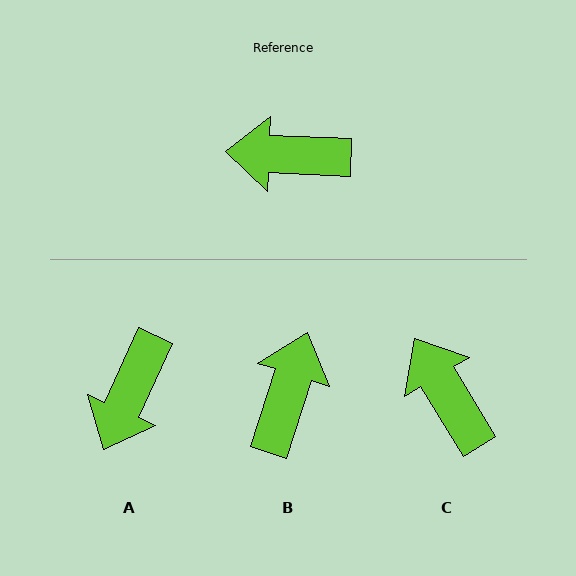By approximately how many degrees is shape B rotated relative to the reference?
Approximately 105 degrees clockwise.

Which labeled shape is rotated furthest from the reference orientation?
B, about 105 degrees away.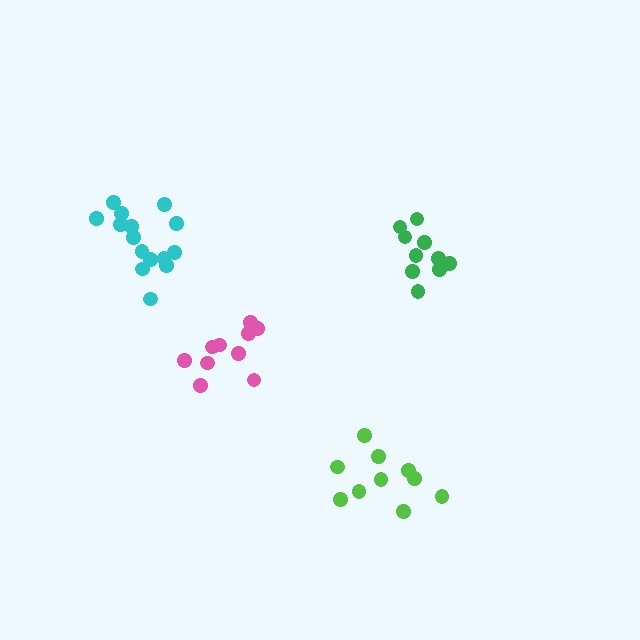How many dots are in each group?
Group 1: 10 dots, Group 2: 10 dots, Group 3: 15 dots, Group 4: 10 dots (45 total).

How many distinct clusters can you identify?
There are 4 distinct clusters.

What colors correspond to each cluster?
The clusters are colored: green, pink, cyan, lime.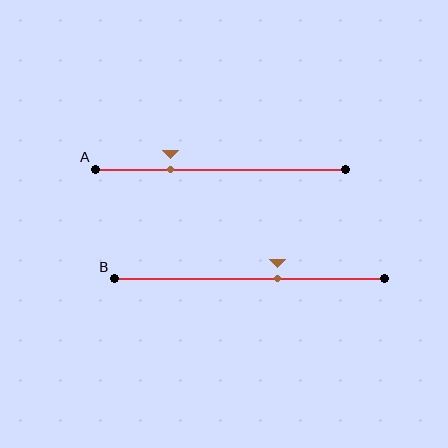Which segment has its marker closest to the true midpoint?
Segment B has its marker closest to the true midpoint.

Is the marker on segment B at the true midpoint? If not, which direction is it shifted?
No, the marker on segment B is shifted to the right by about 11% of the segment length.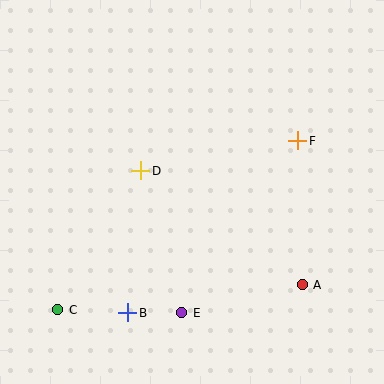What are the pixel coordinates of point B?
Point B is at (128, 313).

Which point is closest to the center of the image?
Point D at (141, 171) is closest to the center.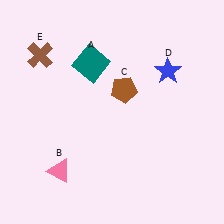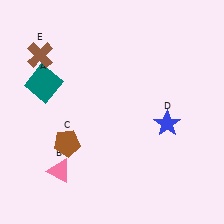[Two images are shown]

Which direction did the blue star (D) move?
The blue star (D) moved down.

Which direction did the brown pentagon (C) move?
The brown pentagon (C) moved left.